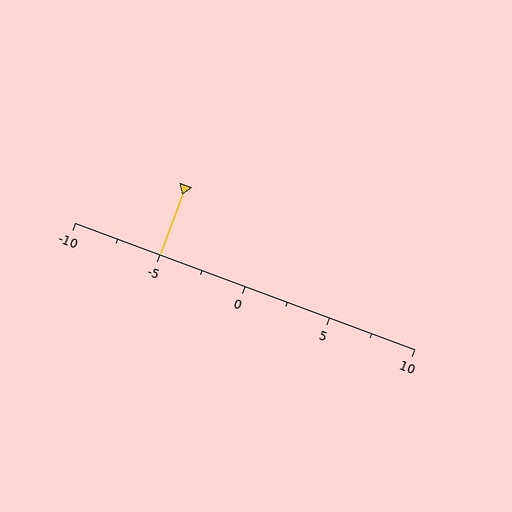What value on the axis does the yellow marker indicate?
The marker indicates approximately -5.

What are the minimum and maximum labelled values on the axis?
The axis runs from -10 to 10.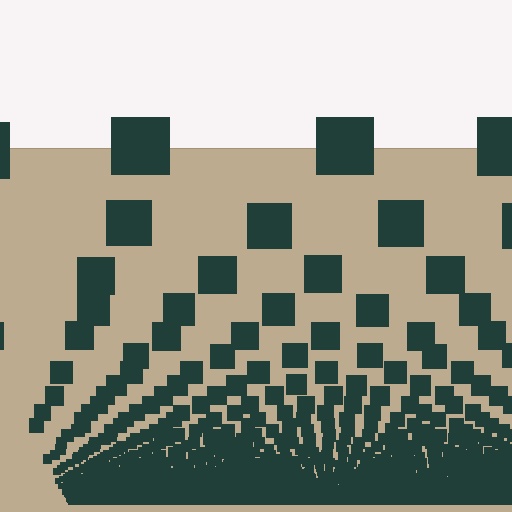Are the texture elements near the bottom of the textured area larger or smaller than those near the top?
Smaller. The gradient is inverted — elements near the bottom are smaller and denser.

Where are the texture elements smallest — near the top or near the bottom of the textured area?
Near the bottom.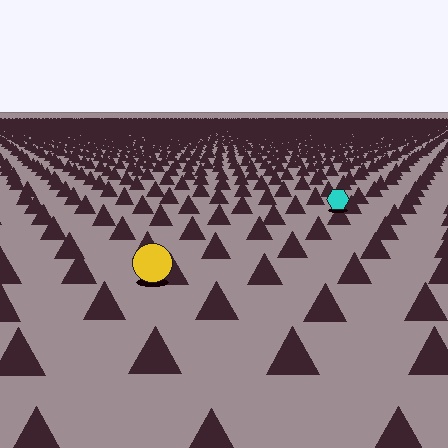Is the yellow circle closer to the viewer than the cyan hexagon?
Yes. The yellow circle is closer — you can tell from the texture gradient: the ground texture is coarser near it.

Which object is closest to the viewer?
The yellow circle is closest. The texture marks near it are larger and more spread out.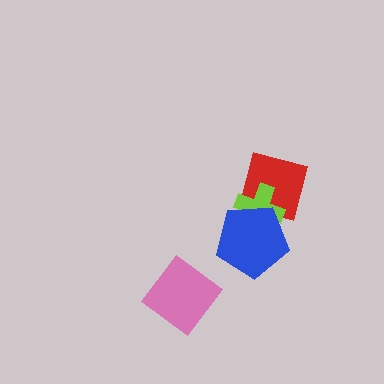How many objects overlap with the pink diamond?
0 objects overlap with the pink diamond.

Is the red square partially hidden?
Yes, it is partially covered by another shape.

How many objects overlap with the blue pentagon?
2 objects overlap with the blue pentagon.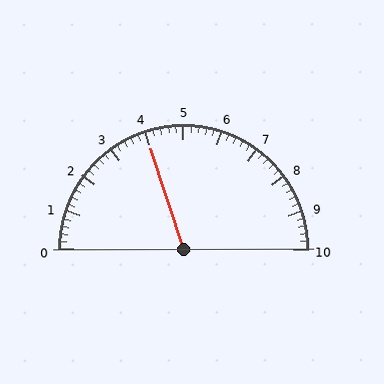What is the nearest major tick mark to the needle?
The nearest major tick mark is 4.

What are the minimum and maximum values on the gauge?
The gauge ranges from 0 to 10.